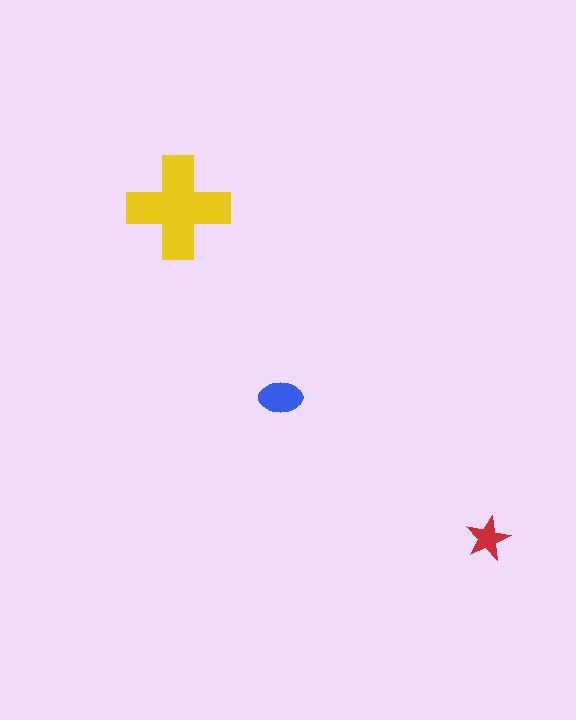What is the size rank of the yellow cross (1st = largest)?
1st.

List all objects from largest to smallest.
The yellow cross, the blue ellipse, the red star.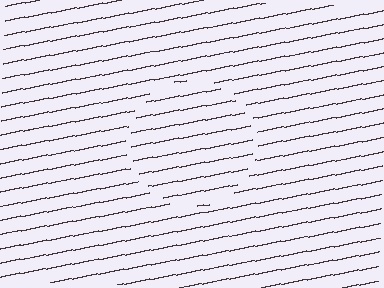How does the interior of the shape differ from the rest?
The interior of the shape contains the same grating, shifted by half a period — the contour is defined by the phase discontinuity where line-ends from the inner and outer gratings abut.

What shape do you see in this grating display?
An illusory circle. The interior of the shape contains the same grating, shifted by half a period — the contour is defined by the phase discontinuity where line-ends from the inner and outer gratings abut.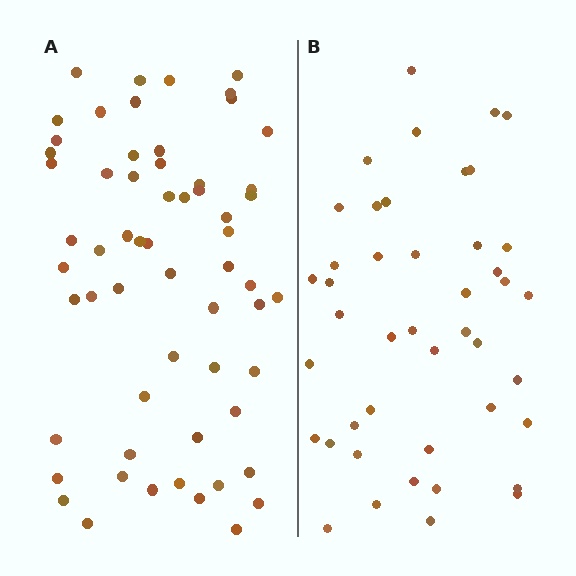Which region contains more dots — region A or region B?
Region A (the left region) has more dots.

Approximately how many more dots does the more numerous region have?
Region A has approximately 15 more dots than region B.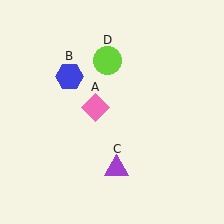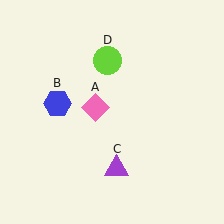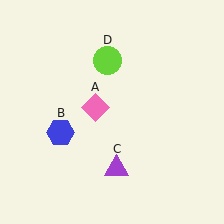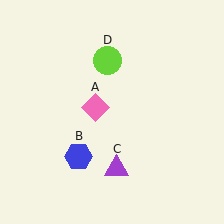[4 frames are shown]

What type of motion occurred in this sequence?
The blue hexagon (object B) rotated counterclockwise around the center of the scene.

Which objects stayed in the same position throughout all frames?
Pink diamond (object A) and purple triangle (object C) and lime circle (object D) remained stationary.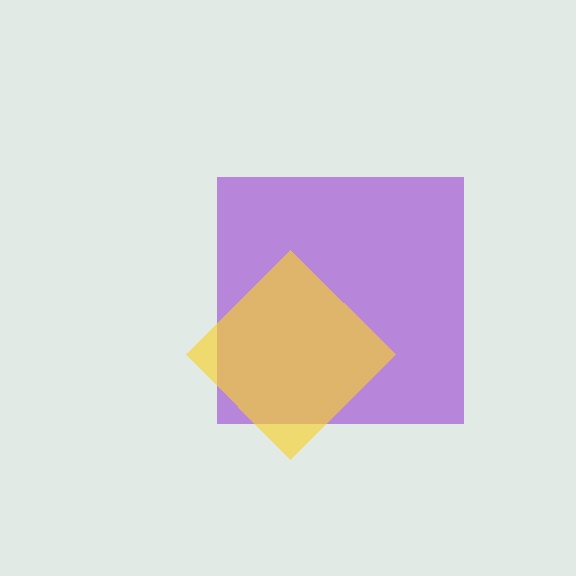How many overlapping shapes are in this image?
There are 2 overlapping shapes in the image.